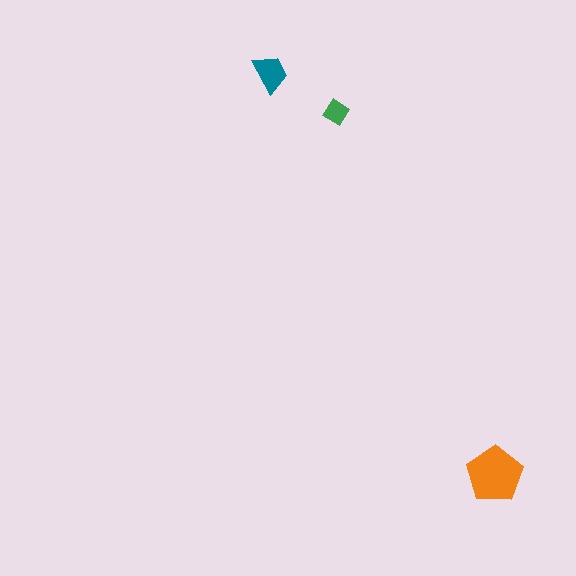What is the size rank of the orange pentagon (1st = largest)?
1st.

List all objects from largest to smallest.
The orange pentagon, the teal trapezoid, the green diamond.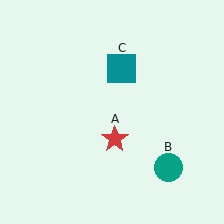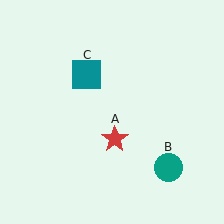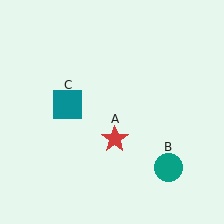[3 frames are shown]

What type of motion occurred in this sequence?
The teal square (object C) rotated counterclockwise around the center of the scene.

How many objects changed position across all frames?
1 object changed position: teal square (object C).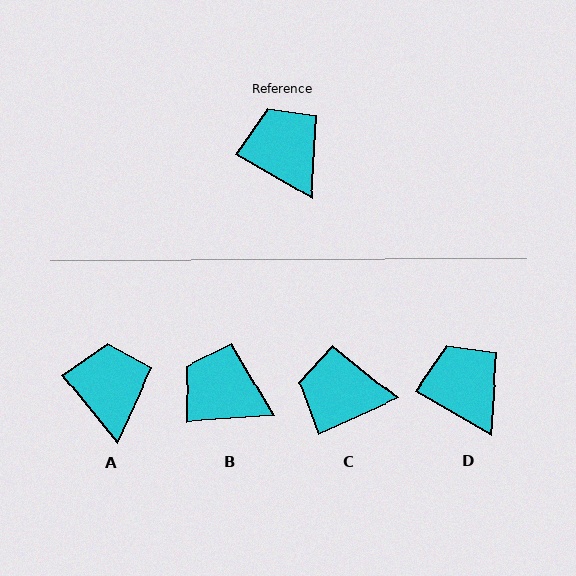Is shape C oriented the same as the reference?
No, it is off by about 55 degrees.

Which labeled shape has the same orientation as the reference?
D.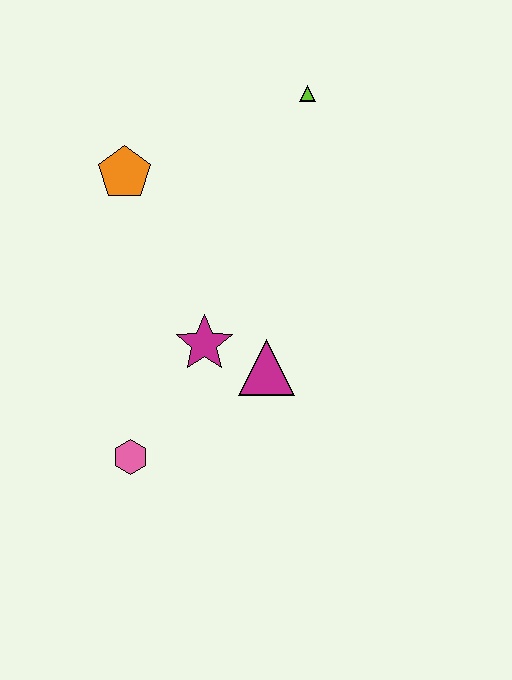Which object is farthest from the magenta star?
The lime triangle is farthest from the magenta star.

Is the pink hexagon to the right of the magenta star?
No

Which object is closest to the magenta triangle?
The magenta star is closest to the magenta triangle.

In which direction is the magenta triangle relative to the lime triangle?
The magenta triangle is below the lime triangle.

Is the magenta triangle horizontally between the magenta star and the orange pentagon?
No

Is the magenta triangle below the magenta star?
Yes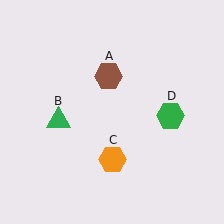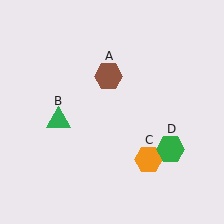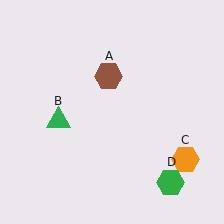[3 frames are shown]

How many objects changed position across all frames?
2 objects changed position: orange hexagon (object C), green hexagon (object D).